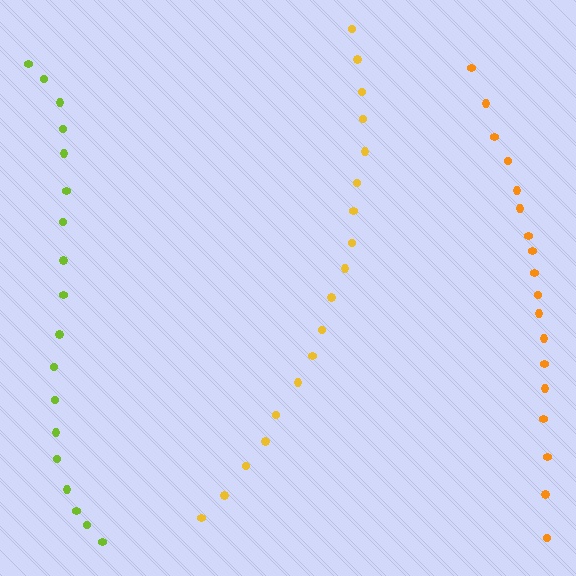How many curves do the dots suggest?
There are 3 distinct paths.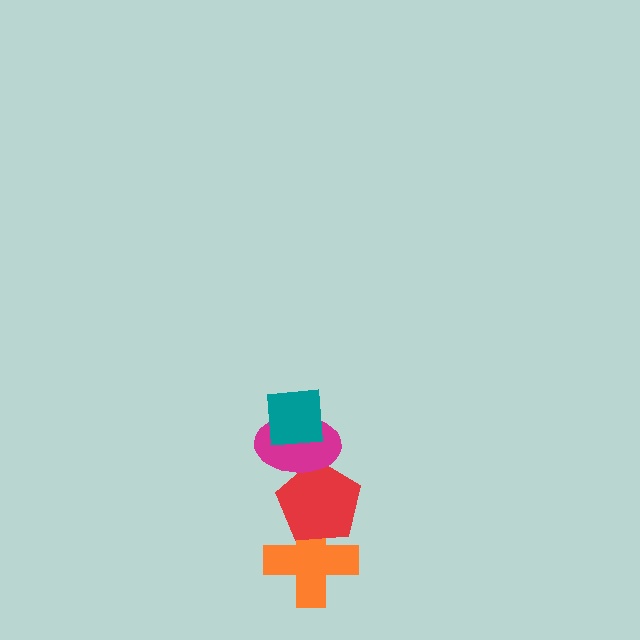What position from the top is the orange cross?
The orange cross is 4th from the top.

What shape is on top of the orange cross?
The red pentagon is on top of the orange cross.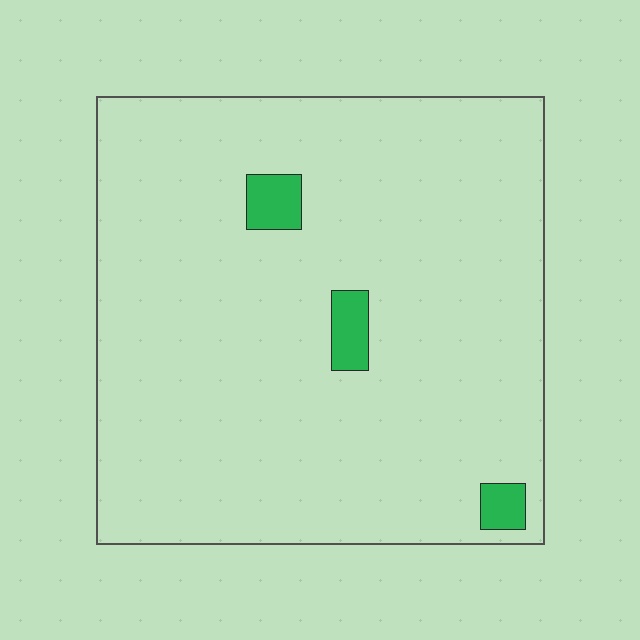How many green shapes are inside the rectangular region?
3.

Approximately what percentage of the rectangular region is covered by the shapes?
Approximately 5%.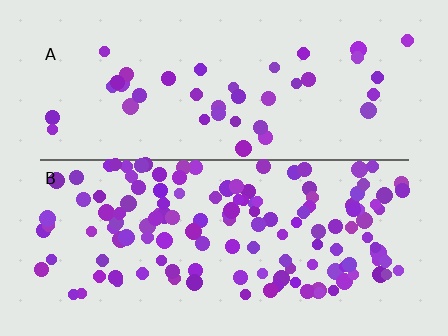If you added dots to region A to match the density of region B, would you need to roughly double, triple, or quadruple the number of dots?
Approximately triple.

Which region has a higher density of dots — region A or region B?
B (the bottom).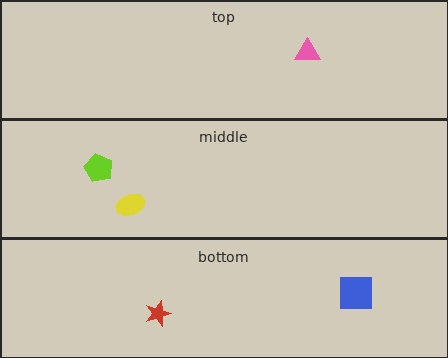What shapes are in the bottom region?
The red star, the blue square.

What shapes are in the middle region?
The lime pentagon, the yellow ellipse.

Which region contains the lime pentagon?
The middle region.